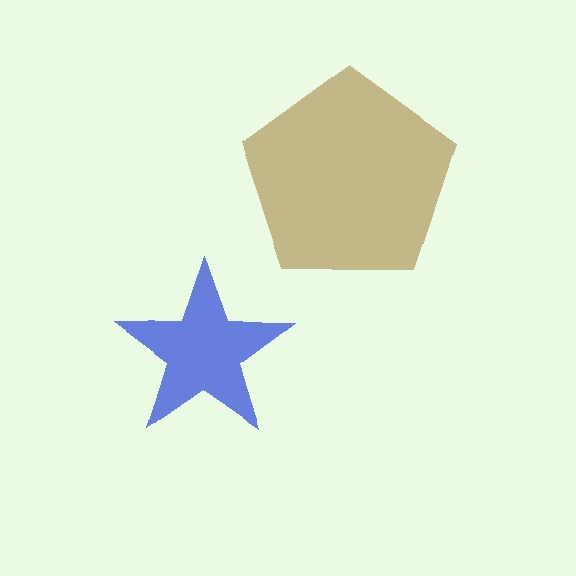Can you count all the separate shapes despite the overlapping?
Yes, there are 2 separate shapes.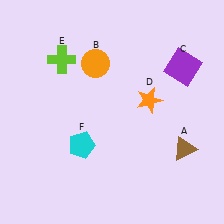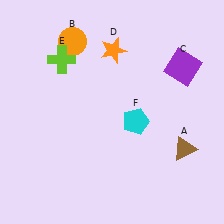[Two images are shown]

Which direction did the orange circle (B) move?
The orange circle (B) moved left.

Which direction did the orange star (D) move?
The orange star (D) moved up.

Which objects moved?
The objects that moved are: the orange circle (B), the orange star (D), the cyan pentagon (F).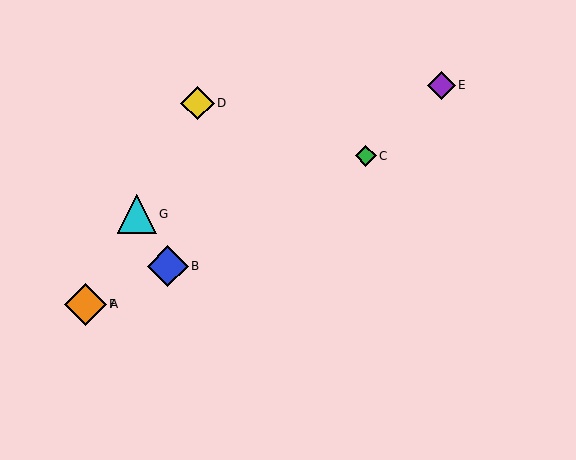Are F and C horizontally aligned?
No, F is at y≈304 and C is at y≈156.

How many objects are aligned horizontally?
2 objects (A, F) are aligned horizontally.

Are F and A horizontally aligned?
Yes, both are at y≈304.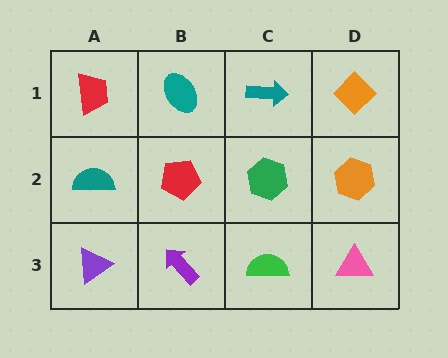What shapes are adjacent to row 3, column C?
A green hexagon (row 2, column C), a purple arrow (row 3, column B), a pink triangle (row 3, column D).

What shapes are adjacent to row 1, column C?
A green hexagon (row 2, column C), a teal ellipse (row 1, column B), an orange diamond (row 1, column D).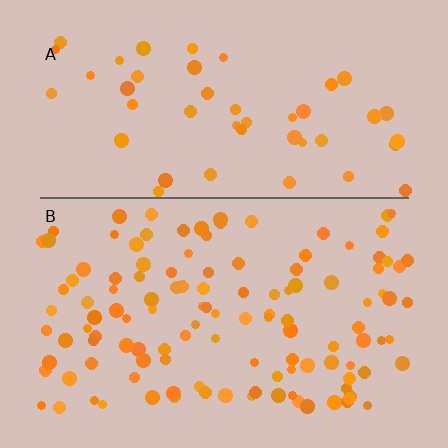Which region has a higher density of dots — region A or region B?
B (the bottom).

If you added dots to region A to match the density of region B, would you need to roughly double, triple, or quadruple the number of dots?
Approximately triple.